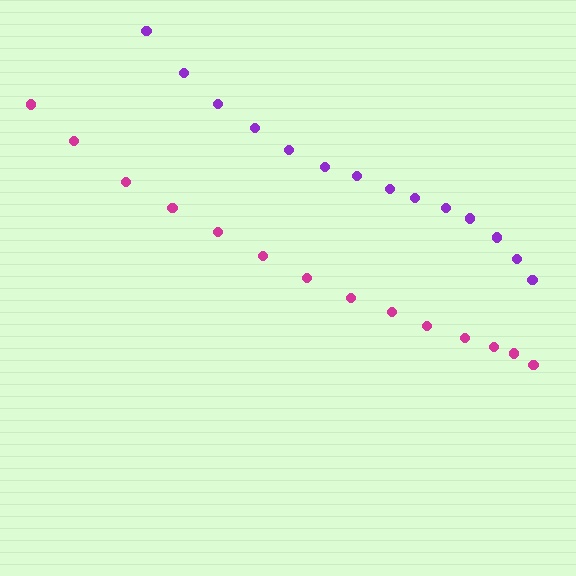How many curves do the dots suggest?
There are 2 distinct paths.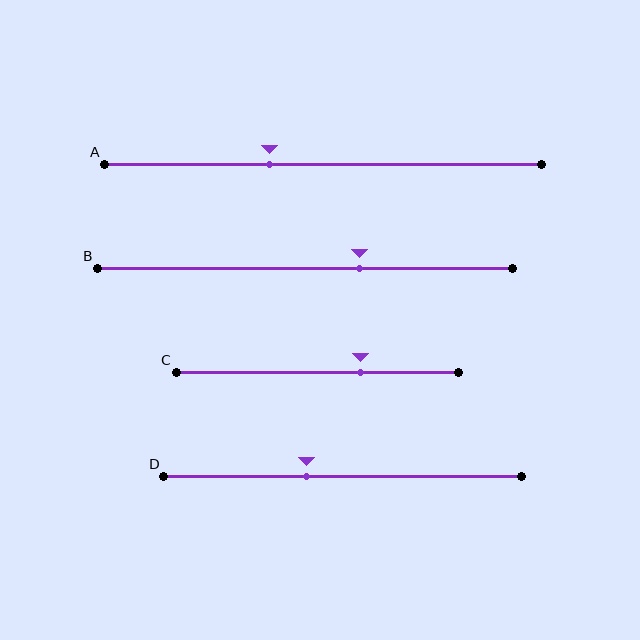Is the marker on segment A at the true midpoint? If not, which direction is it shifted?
No, the marker on segment A is shifted to the left by about 12% of the segment length.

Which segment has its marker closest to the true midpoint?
Segment D has its marker closest to the true midpoint.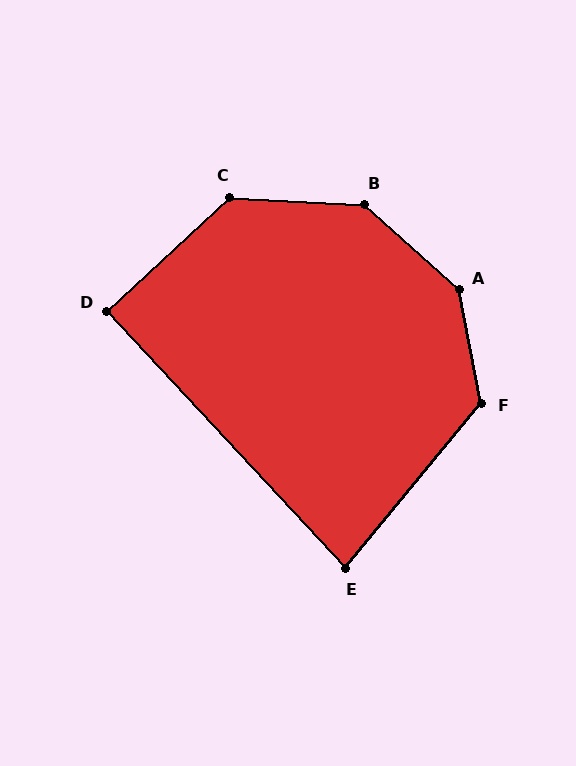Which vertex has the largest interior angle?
A, at approximately 144 degrees.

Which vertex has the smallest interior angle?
E, at approximately 82 degrees.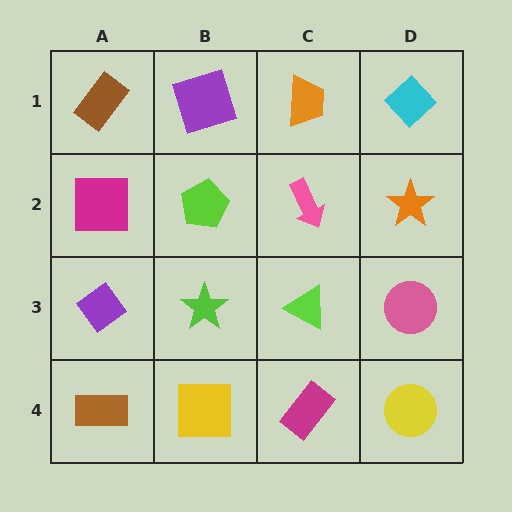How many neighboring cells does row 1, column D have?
2.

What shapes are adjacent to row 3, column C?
A pink arrow (row 2, column C), a magenta rectangle (row 4, column C), a lime star (row 3, column B), a pink circle (row 3, column D).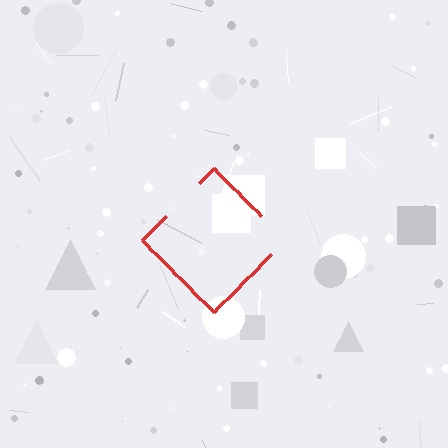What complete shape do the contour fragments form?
The contour fragments form a diamond.